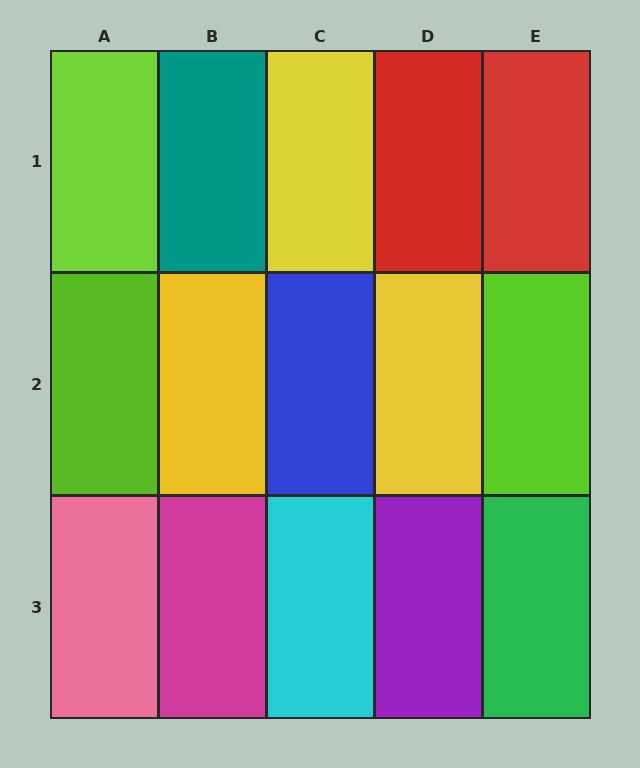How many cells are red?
2 cells are red.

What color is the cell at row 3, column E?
Green.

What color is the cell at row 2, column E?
Lime.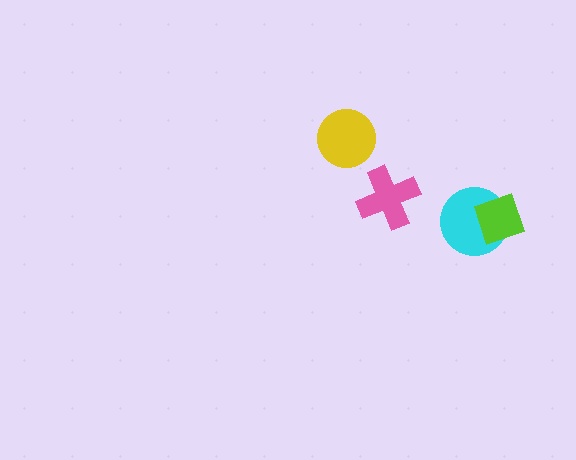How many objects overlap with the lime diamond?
1 object overlaps with the lime diamond.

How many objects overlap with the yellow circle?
0 objects overlap with the yellow circle.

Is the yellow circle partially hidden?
No, no other shape covers it.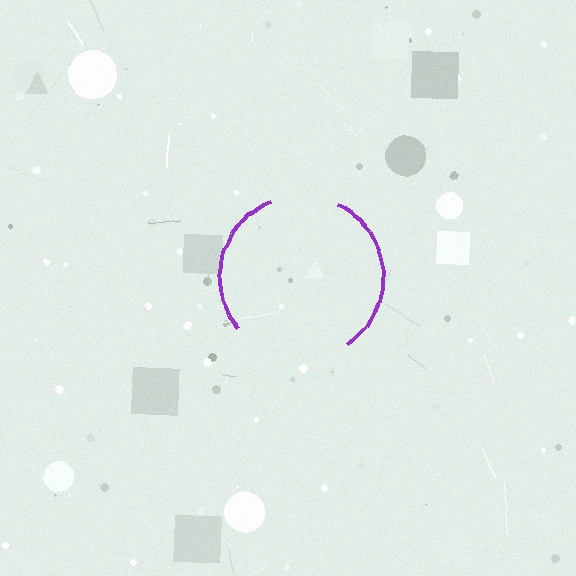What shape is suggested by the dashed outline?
The dashed outline suggests a circle.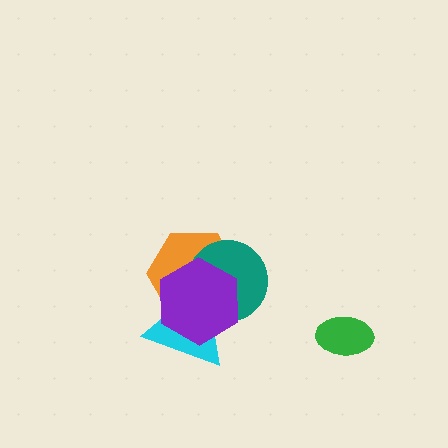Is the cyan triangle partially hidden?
Yes, it is partially covered by another shape.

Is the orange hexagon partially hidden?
Yes, it is partially covered by another shape.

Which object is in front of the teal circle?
The purple hexagon is in front of the teal circle.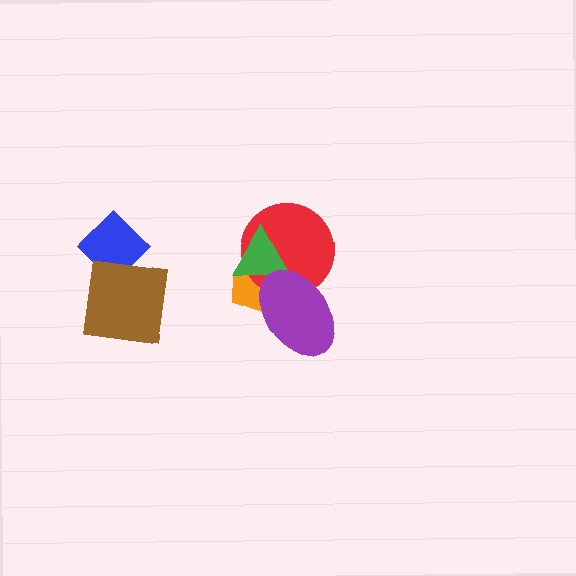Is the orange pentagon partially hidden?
Yes, it is partially covered by another shape.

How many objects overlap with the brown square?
1 object overlaps with the brown square.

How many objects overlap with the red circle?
3 objects overlap with the red circle.